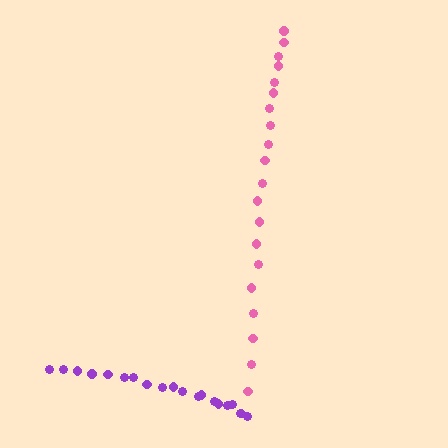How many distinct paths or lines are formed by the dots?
There are 2 distinct paths.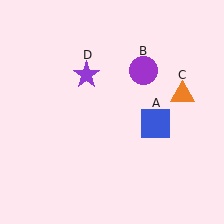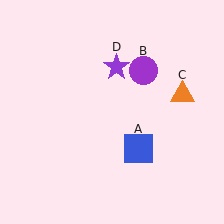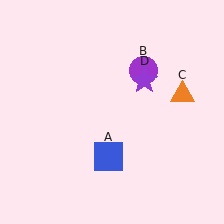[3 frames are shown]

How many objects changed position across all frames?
2 objects changed position: blue square (object A), purple star (object D).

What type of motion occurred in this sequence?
The blue square (object A), purple star (object D) rotated clockwise around the center of the scene.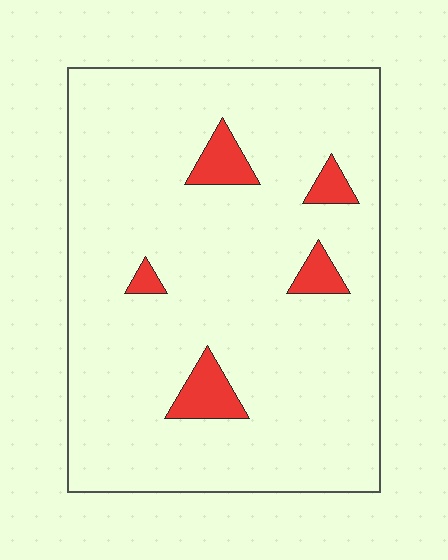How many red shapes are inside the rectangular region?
5.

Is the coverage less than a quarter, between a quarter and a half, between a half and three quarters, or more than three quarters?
Less than a quarter.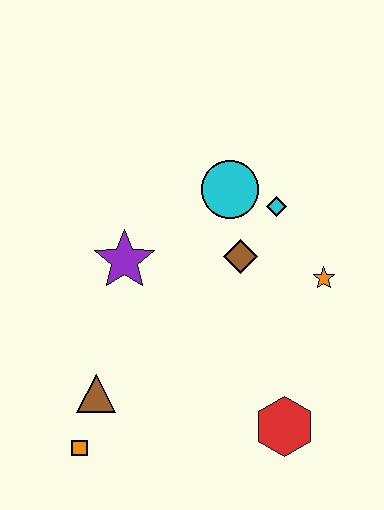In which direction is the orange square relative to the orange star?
The orange square is to the left of the orange star.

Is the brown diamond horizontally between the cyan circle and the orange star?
Yes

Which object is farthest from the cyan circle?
The orange square is farthest from the cyan circle.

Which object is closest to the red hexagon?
The orange star is closest to the red hexagon.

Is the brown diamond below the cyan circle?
Yes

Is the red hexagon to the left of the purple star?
No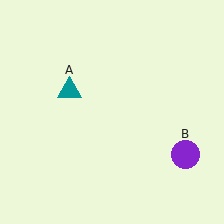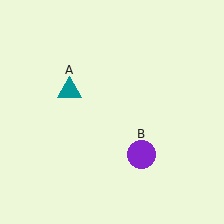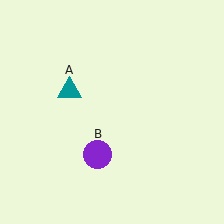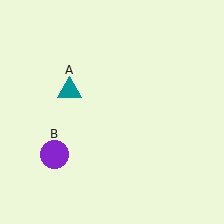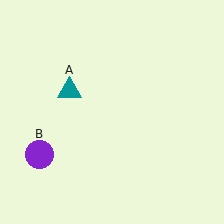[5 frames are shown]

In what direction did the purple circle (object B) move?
The purple circle (object B) moved left.